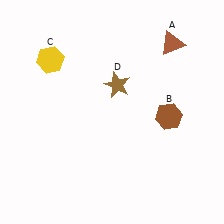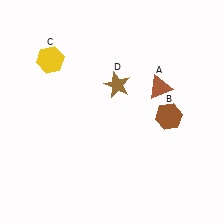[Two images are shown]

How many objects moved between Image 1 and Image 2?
1 object moved between the two images.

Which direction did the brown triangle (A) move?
The brown triangle (A) moved down.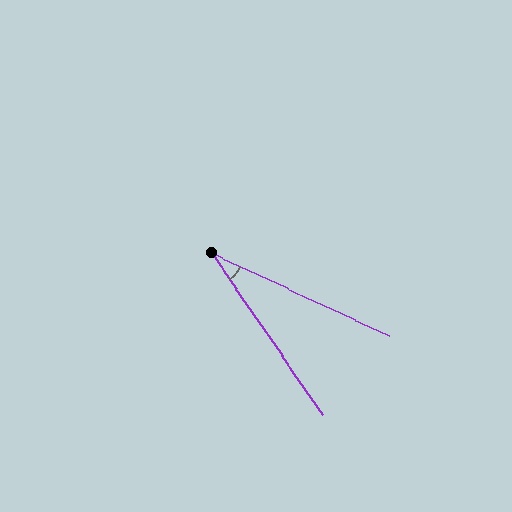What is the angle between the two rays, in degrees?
Approximately 31 degrees.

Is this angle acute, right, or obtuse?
It is acute.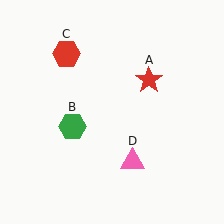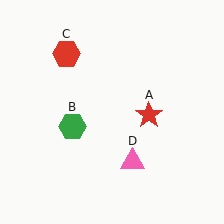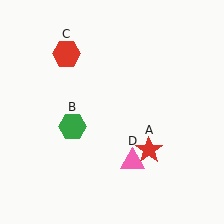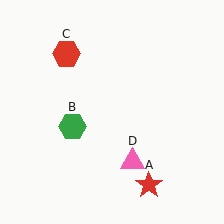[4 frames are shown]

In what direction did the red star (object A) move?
The red star (object A) moved down.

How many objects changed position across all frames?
1 object changed position: red star (object A).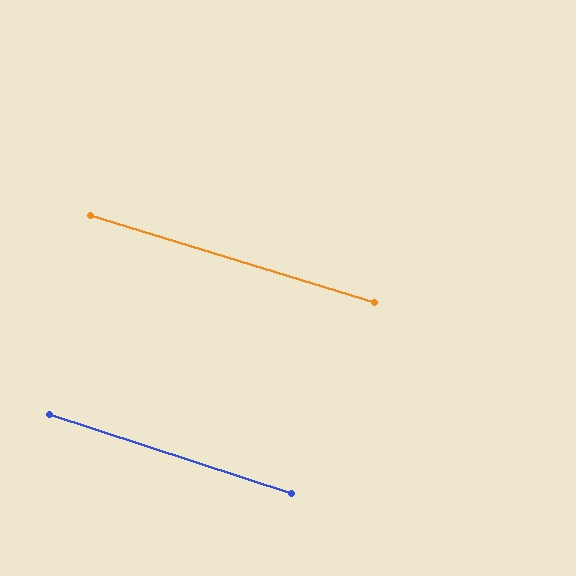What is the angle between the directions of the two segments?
Approximately 1 degree.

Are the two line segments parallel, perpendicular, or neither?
Parallel — their directions differ by only 1.0°.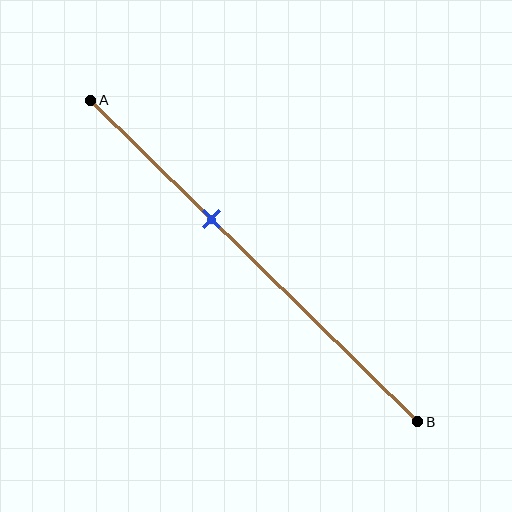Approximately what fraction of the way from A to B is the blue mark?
The blue mark is approximately 35% of the way from A to B.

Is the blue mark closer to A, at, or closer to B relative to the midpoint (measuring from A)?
The blue mark is closer to point A than the midpoint of segment AB.